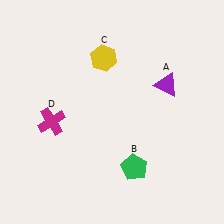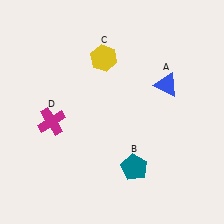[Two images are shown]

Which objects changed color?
A changed from purple to blue. B changed from green to teal.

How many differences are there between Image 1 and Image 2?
There are 2 differences between the two images.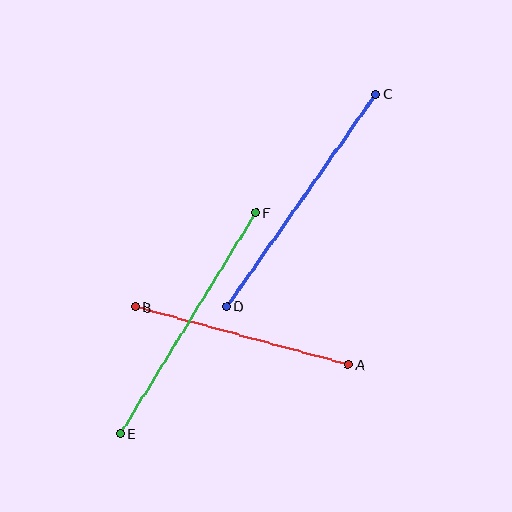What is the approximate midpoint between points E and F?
The midpoint is at approximately (188, 323) pixels.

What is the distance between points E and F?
The distance is approximately 259 pixels.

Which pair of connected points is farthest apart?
Points C and D are farthest apart.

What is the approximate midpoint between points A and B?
The midpoint is at approximately (242, 336) pixels.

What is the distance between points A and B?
The distance is approximately 221 pixels.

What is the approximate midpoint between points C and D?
The midpoint is at approximately (301, 200) pixels.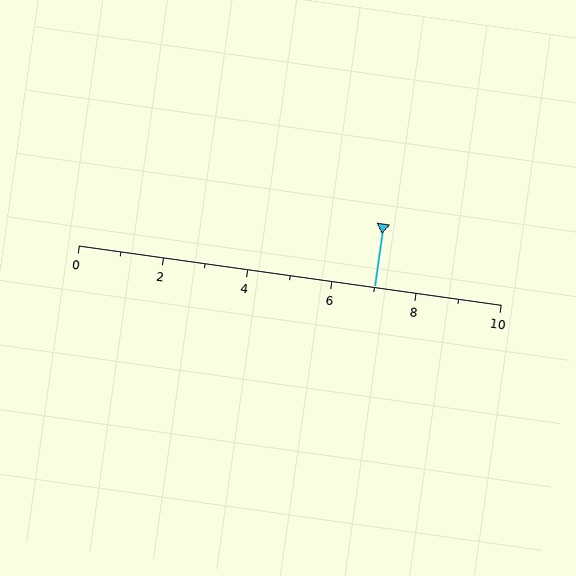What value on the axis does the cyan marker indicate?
The marker indicates approximately 7.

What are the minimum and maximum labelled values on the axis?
The axis runs from 0 to 10.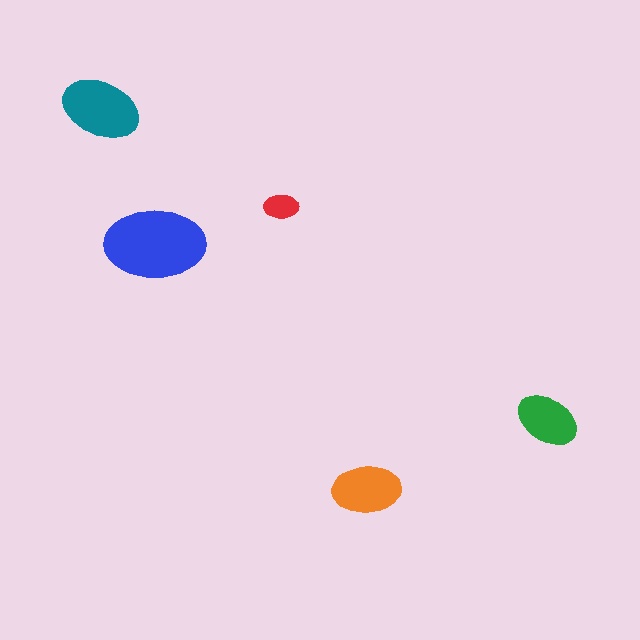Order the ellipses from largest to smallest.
the blue one, the teal one, the orange one, the green one, the red one.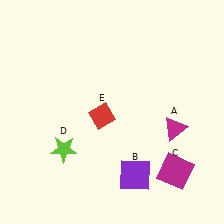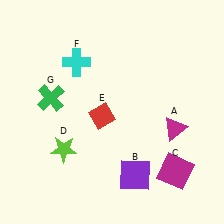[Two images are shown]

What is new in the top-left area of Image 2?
A cyan cross (F) was added in the top-left area of Image 2.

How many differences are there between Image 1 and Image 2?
There are 2 differences between the two images.